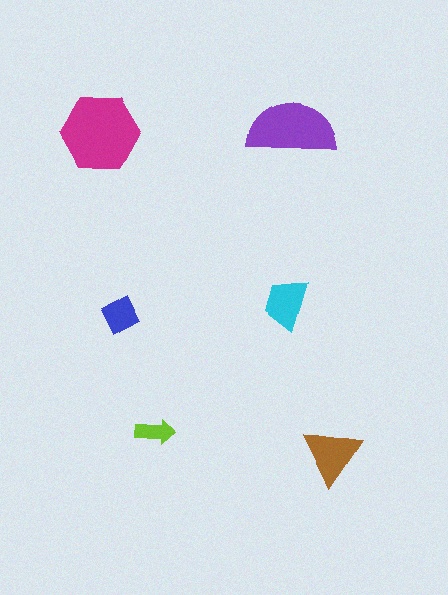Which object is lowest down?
The brown triangle is bottommost.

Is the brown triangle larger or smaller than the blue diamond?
Larger.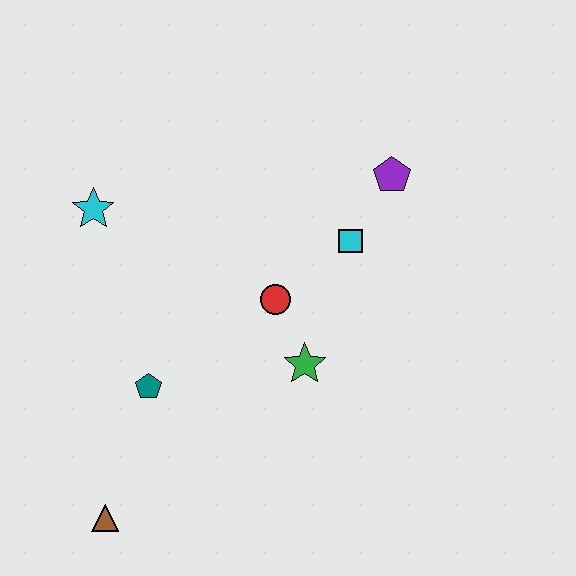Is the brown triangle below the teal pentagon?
Yes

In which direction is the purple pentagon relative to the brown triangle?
The purple pentagon is above the brown triangle.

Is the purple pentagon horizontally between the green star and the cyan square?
No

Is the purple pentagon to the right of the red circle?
Yes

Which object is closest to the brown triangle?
The teal pentagon is closest to the brown triangle.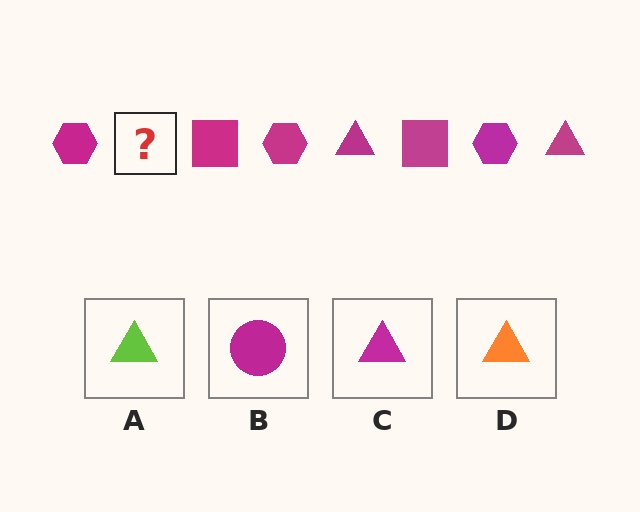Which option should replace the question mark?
Option C.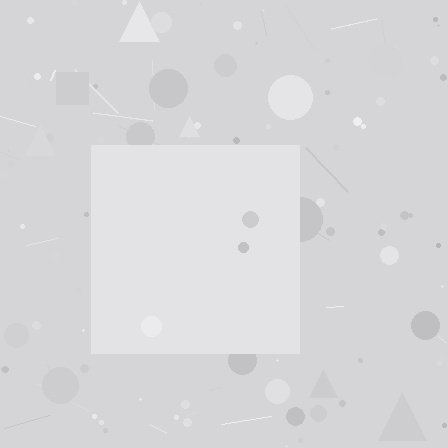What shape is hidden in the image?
A square is hidden in the image.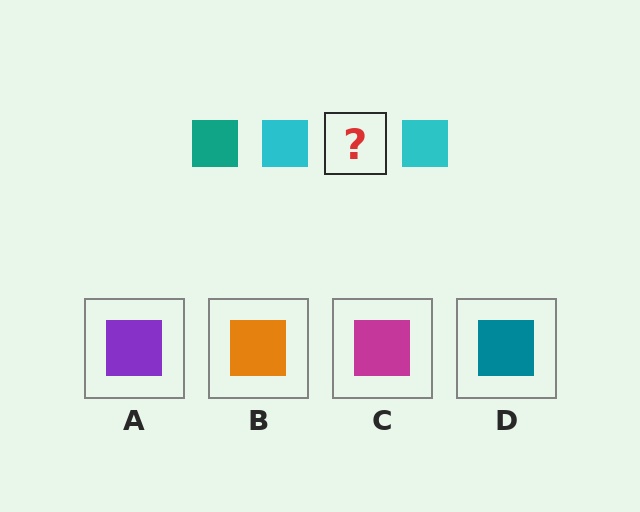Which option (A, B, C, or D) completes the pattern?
D.